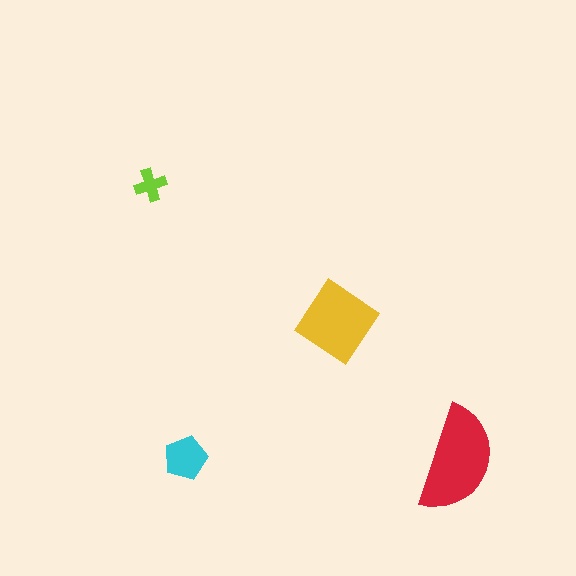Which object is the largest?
The red semicircle.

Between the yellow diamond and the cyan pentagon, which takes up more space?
The yellow diamond.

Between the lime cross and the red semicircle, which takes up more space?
The red semicircle.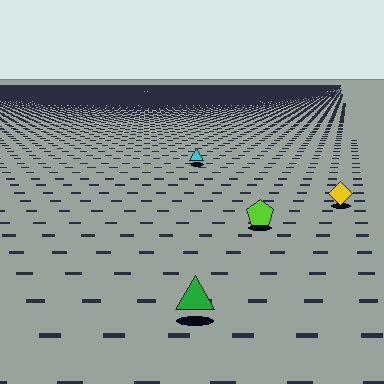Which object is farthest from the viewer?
The cyan triangle is farthest from the viewer. It appears smaller and the ground texture around it is denser.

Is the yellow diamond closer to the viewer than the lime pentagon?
No. The lime pentagon is closer — you can tell from the texture gradient: the ground texture is coarser near it.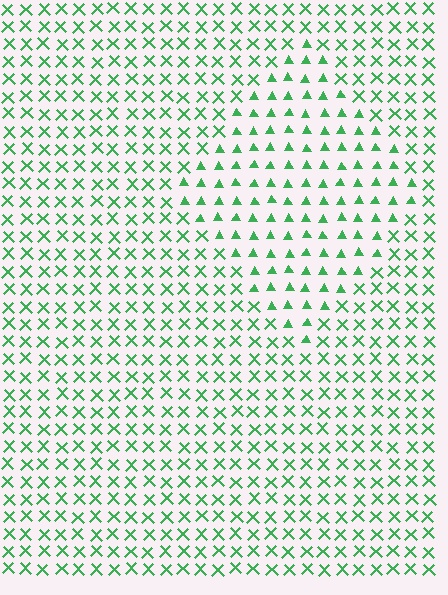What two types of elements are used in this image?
The image uses triangles inside the diamond region and X marks outside it.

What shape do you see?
I see a diamond.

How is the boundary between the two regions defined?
The boundary is defined by a change in element shape: triangles inside vs. X marks outside. All elements share the same color and spacing.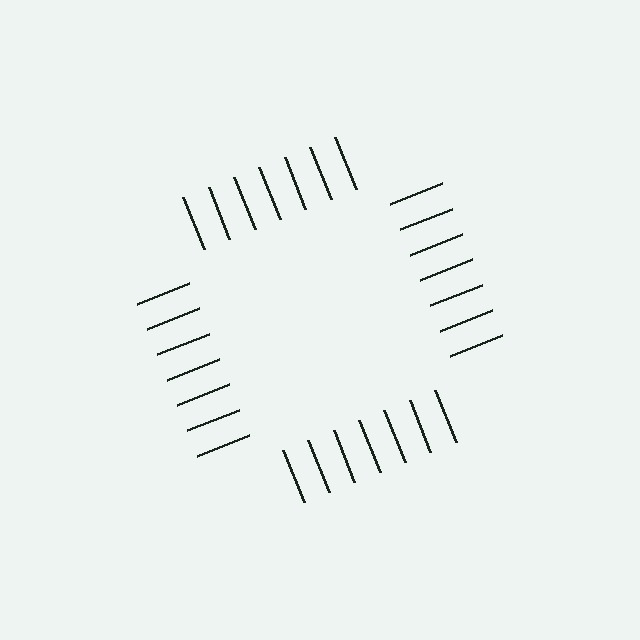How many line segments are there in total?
28 — 7 along each of the 4 edges.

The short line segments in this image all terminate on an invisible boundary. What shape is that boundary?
An illusory square — the line segments terminate on its edges but no continuous stroke is drawn.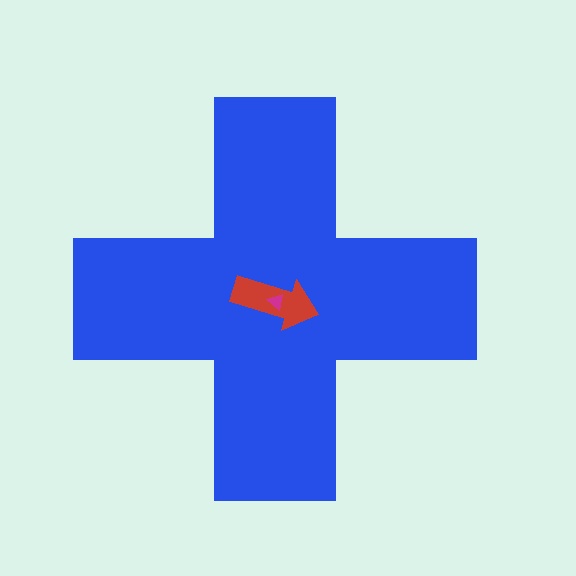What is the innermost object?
The magenta triangle.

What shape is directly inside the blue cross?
The red arrow.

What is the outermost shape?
The blue cross.